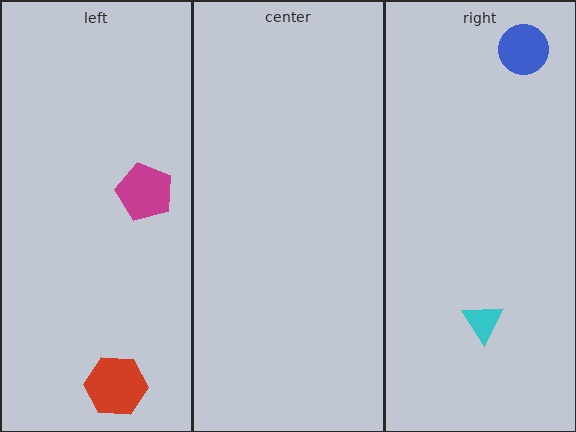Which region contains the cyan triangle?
The right region.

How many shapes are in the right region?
2.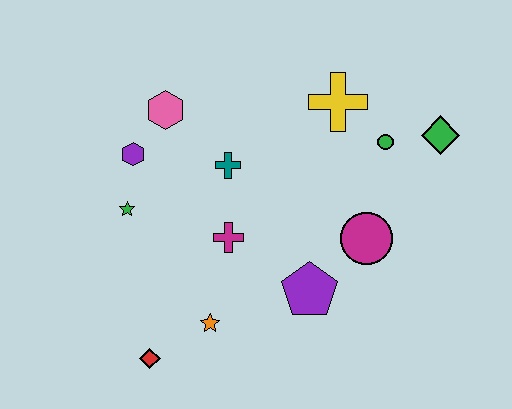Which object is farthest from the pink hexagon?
The green diamond is farthest from the pink hexagon.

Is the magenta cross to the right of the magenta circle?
No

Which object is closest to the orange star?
The red diamond is closest to the orange star.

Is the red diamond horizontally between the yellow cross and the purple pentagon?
No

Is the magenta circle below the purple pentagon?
No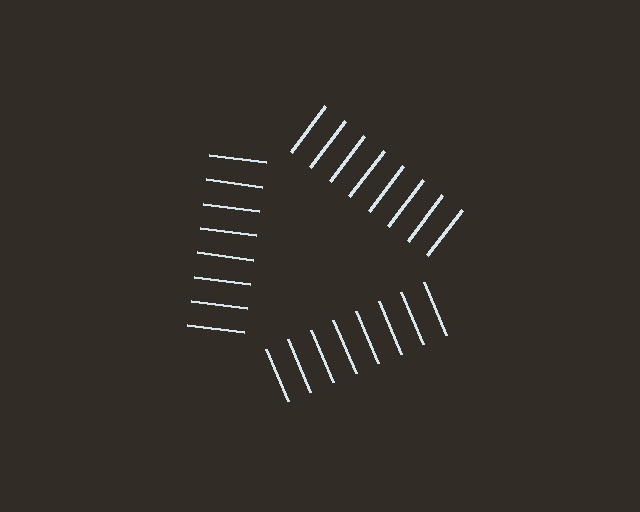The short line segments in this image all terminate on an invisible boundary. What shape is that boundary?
An illusory triangle — the line segments terminate on its edges but no continuous stroke is drawn.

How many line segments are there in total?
24 — 8 along each of the 3 edges.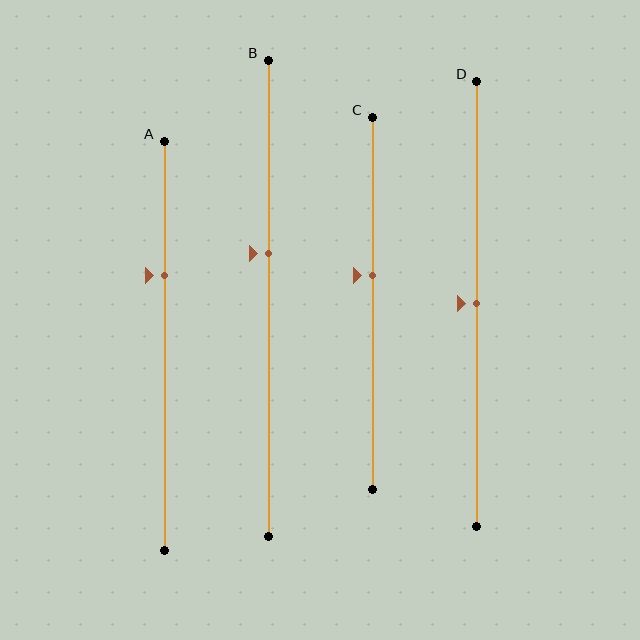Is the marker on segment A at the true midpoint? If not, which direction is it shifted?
No, the marker on segment A is shifted upward by about 17% of the segment length.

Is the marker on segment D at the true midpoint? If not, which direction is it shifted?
Yes, the marker on segment D is at the true midpoint.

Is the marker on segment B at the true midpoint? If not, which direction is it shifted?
No, the marker on segment B is shifted upward by about 9% of the segment length.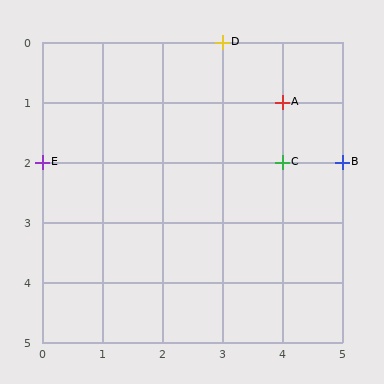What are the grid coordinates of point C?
Point C is at grid coordinates (4, 2).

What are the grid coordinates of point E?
Point E is at grid coordinates (0, 2).